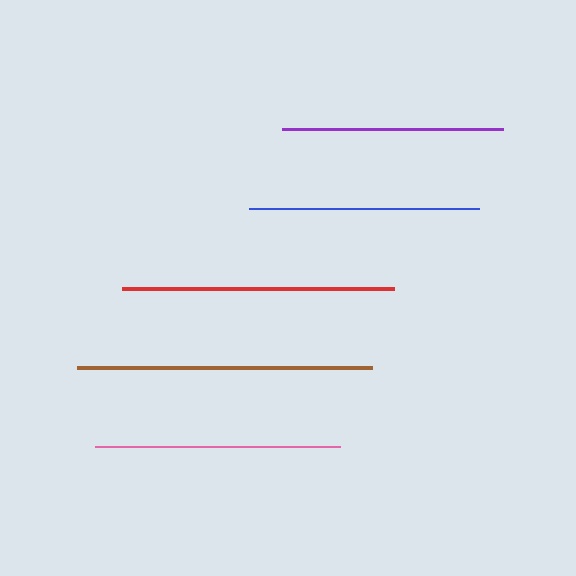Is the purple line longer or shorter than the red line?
The red line is longer than the purple line.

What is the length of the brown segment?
The brown segment is approximately 296 pixels long.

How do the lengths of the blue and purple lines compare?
The blue and purple lines are approximately the same length.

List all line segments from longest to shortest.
From longest to shortest: brown, red, pink, blue, purple.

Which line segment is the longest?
The brown line is the longest at approximately 296 pixels.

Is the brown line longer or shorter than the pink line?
The brown line is longer than the pink line.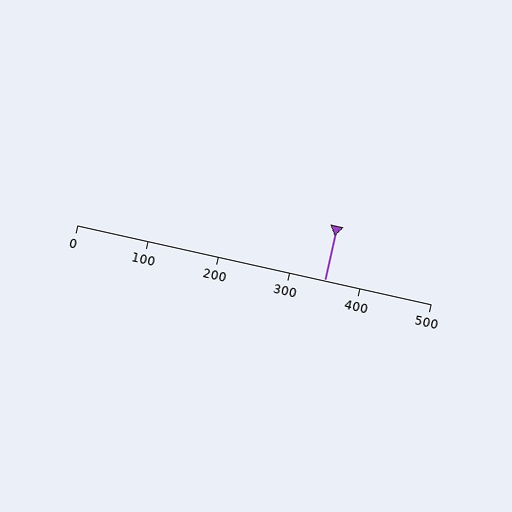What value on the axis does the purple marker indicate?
The marker indicates approximately 350.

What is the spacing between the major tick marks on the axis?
The major ticks are spaced 100 apart.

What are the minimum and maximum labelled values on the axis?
The axis runs from 0 to 500.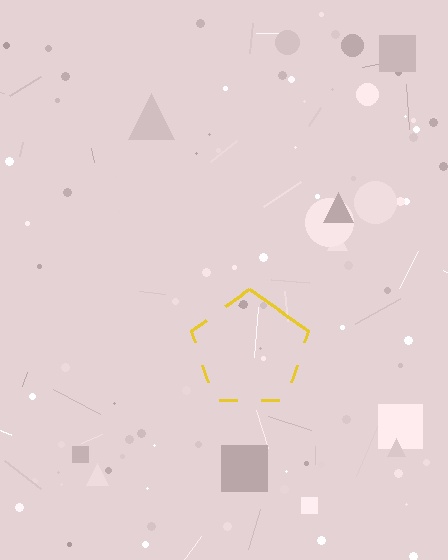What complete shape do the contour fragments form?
The contour fragments form a pentagon.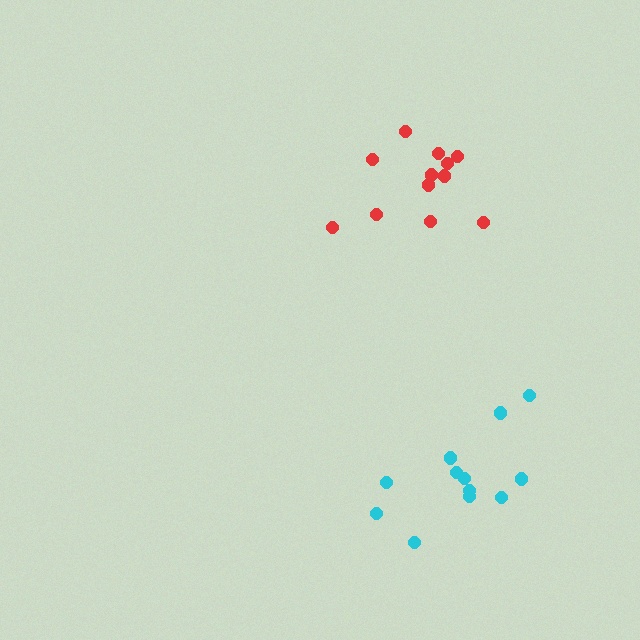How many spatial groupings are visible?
There are 2 spatial groupings.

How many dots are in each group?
Group 1: 12 dots, Group 2: 12 dots (24 total).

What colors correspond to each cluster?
The clusters are colored: cyan, red.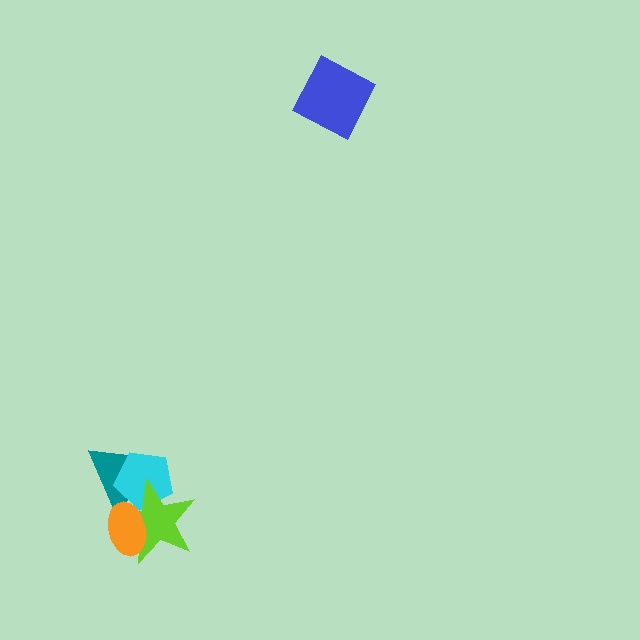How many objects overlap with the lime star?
3 objects overlap with the lime star.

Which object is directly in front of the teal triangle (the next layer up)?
The cyan pentagon is directly in front of the teal triangle.